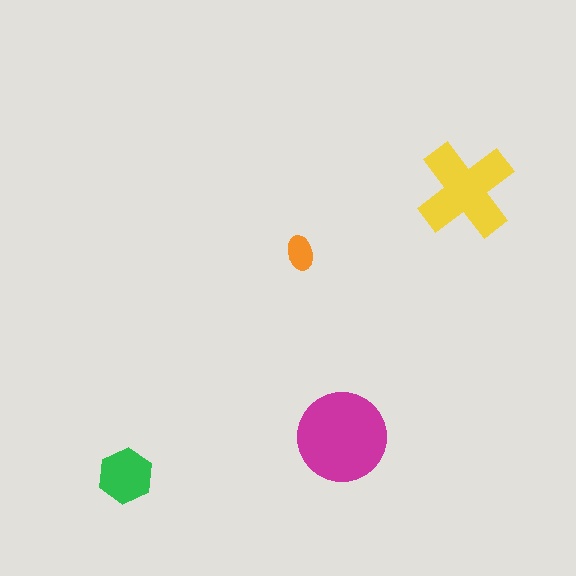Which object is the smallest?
The orange ellipse.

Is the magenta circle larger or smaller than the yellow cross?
Larger.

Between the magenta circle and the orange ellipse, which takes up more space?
The magenta circle.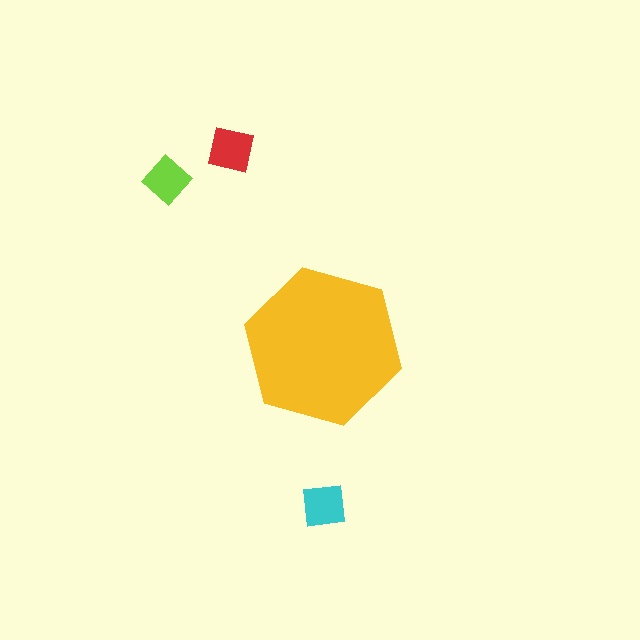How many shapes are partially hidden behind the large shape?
0 shapes are partially hidden.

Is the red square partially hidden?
No, the red square is fully visible.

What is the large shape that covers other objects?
A yellow hexagon.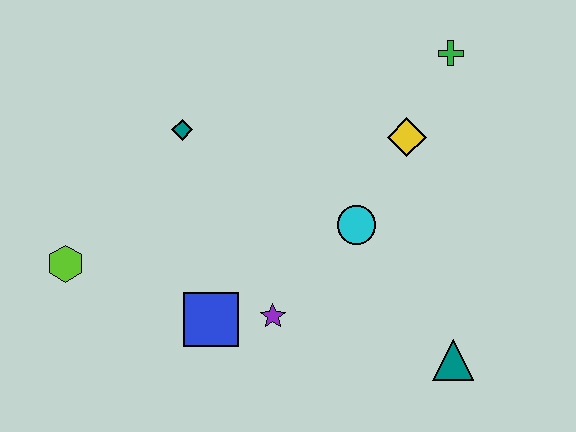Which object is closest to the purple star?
The blue square is closest to the purple star.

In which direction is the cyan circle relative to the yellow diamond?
The cyan circle is below the yellow diamond.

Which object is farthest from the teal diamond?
The teal triangle is farthest from the teal diamond.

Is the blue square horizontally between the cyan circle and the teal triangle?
No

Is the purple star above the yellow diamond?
No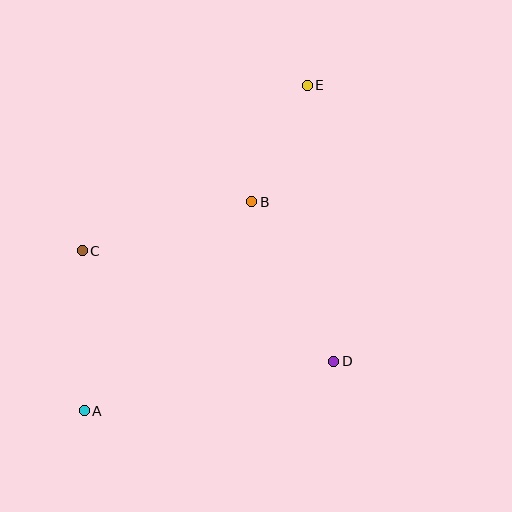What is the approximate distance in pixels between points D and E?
The distance between D and E is approximately 277 pixels.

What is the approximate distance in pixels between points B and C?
The distance between B and C is approximately 176 pixels.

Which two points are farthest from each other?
Points A and E are farthest from each other.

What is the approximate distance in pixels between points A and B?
The distance between A and B is approximately 268 pixels.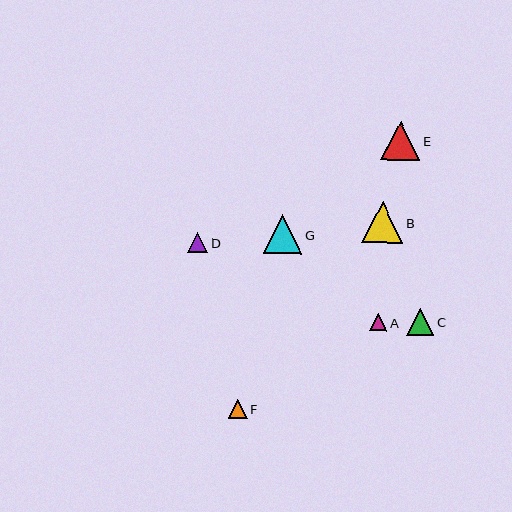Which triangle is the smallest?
Triangle A is the smallest with a size of approximately 17 pixels.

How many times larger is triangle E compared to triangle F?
Triangle E is approximately 2.0 times the size of triangle F.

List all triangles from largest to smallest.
From largest to smallest: B, E, G, C, D, F, A.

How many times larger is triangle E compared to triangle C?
Triangle E is approximately 1.4 times the size of triangle C.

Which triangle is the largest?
Triangle B is the largest with a size of approximately 41 pixels.